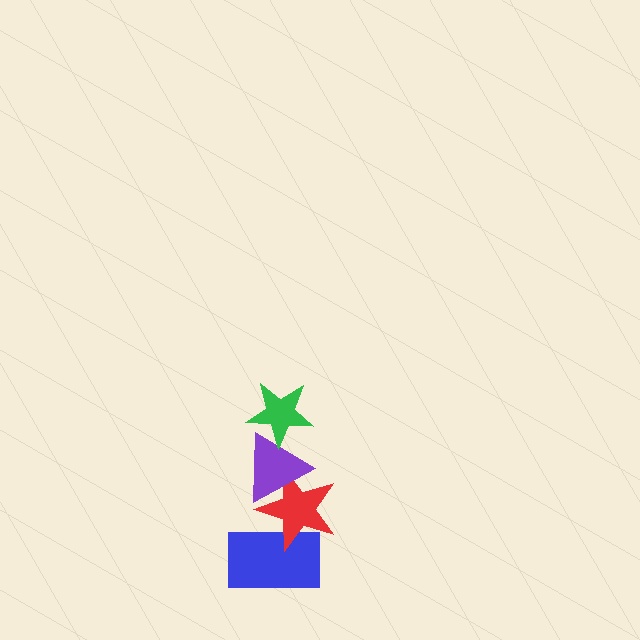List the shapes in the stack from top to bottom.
From top to bottom: the green star, the purple triangle, the red star, the blue rectangle.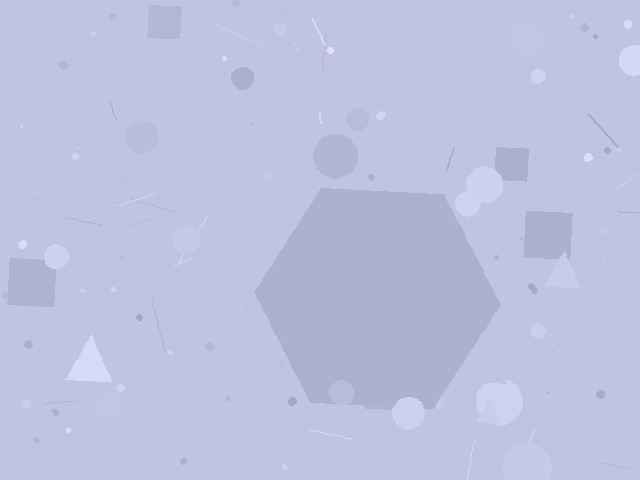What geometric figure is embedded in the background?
A hexagon is embedded in the background.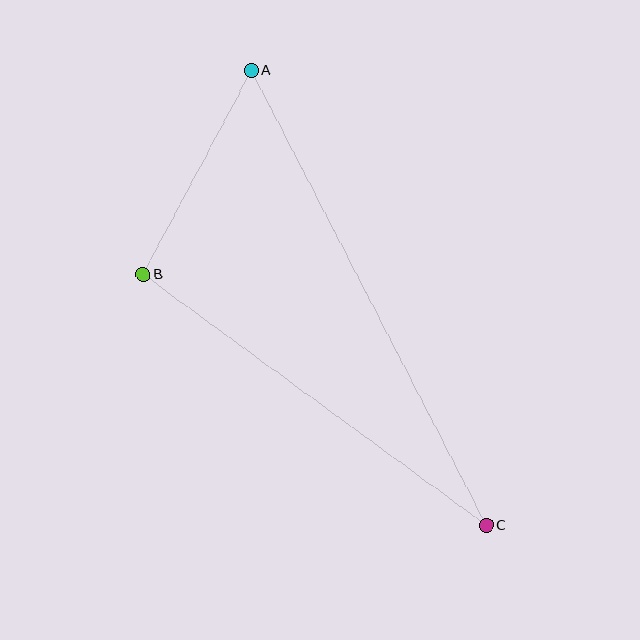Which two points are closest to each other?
Points A and B are closest to each other.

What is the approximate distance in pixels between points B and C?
The distance between B and C is approximately 425 pixels.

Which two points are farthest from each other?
Points A and C are farthest from each other.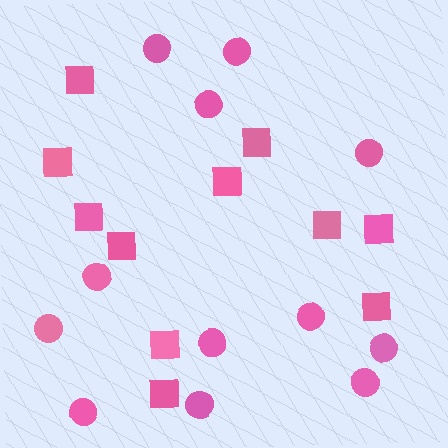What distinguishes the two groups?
There are 2 groups: one group of circles (12) and one group of squares (11).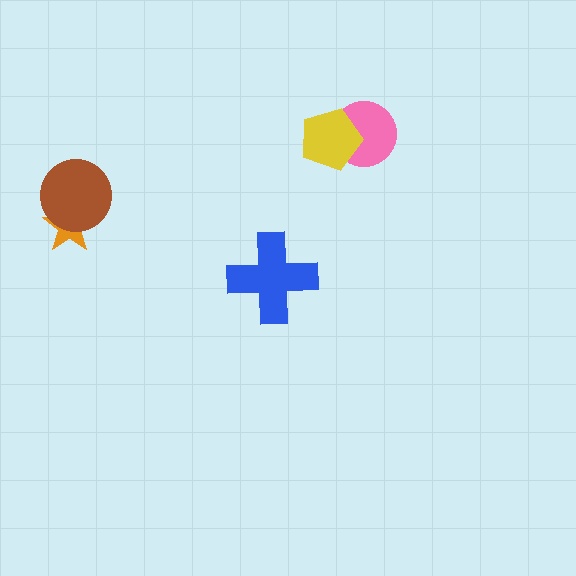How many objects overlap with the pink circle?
1 object overlaps with the pink circle.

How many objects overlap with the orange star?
1 object overlaps with the orange star.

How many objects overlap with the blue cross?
0 objects overlap with the blue cross.